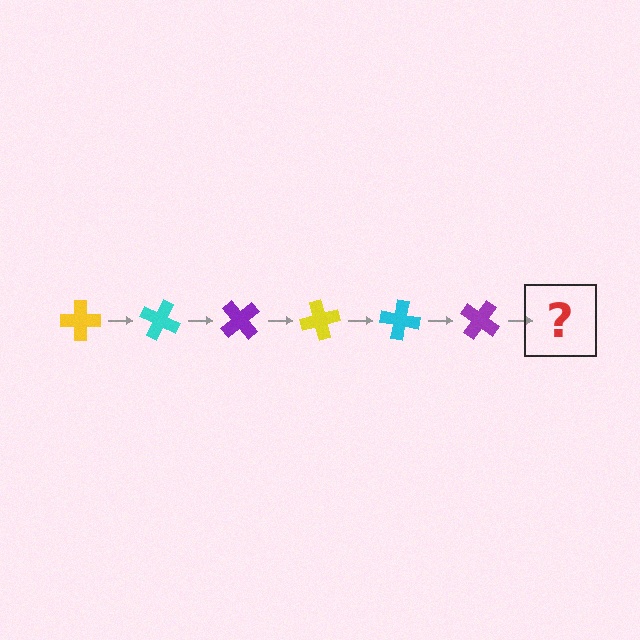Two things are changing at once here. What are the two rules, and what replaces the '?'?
The two rules are that it rotates 25 degrees each step and the color cycles through yellow, cyan, and purple. The '?' should be a yellow cross, rotated 150 degrees from the start.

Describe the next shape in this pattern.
It should be a yellow cross, rotated 150 degrees from the start.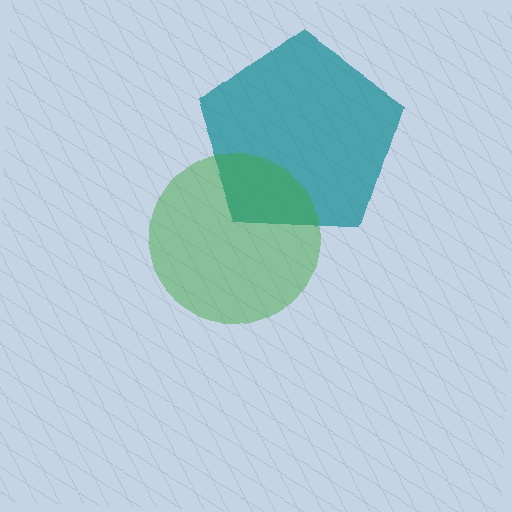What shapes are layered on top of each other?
The layered shapes are: a teal pentagon, a green circle.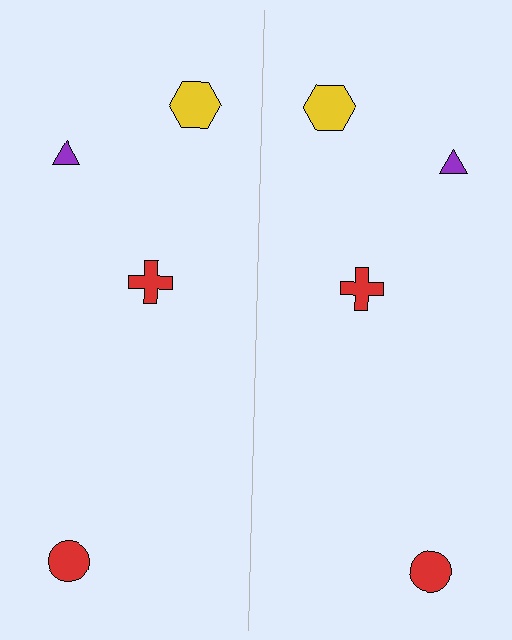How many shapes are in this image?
There are 8 shapes in this image.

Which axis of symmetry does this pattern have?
The pattern has a vertical axis of symmetry running through the center of the image.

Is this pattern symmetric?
Yes, this pattern has bilateral (reflection) symmetry.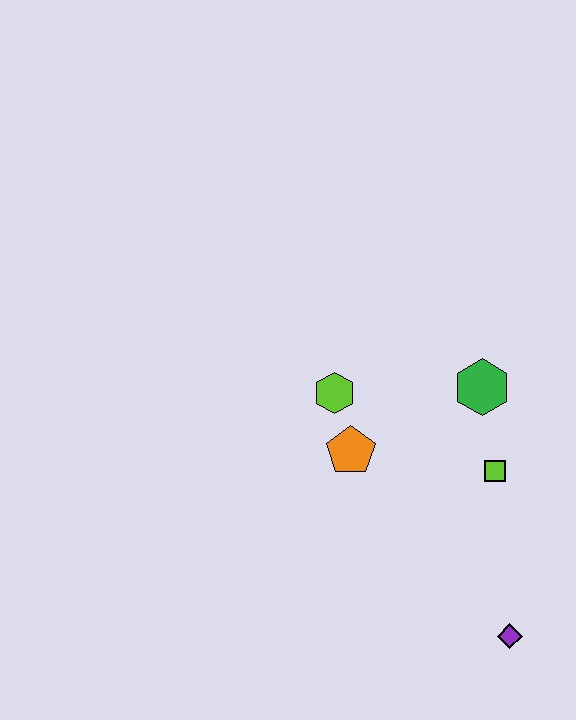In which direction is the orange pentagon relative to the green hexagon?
The orange pentagon is to the left of the green hexagon.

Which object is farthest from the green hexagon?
The purple diamond is farthest from the green hexagon.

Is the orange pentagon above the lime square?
Yes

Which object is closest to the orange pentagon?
The lime hexagon is closest to the orange pentagon.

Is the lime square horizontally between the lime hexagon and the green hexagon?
No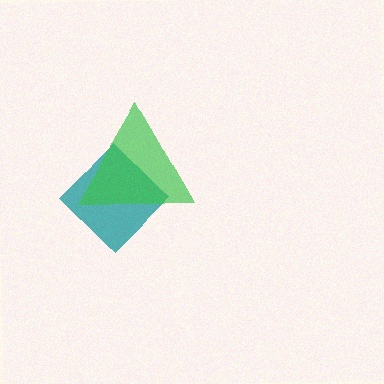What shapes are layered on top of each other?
The layered shapes are: a teal diamond, a green triangle.